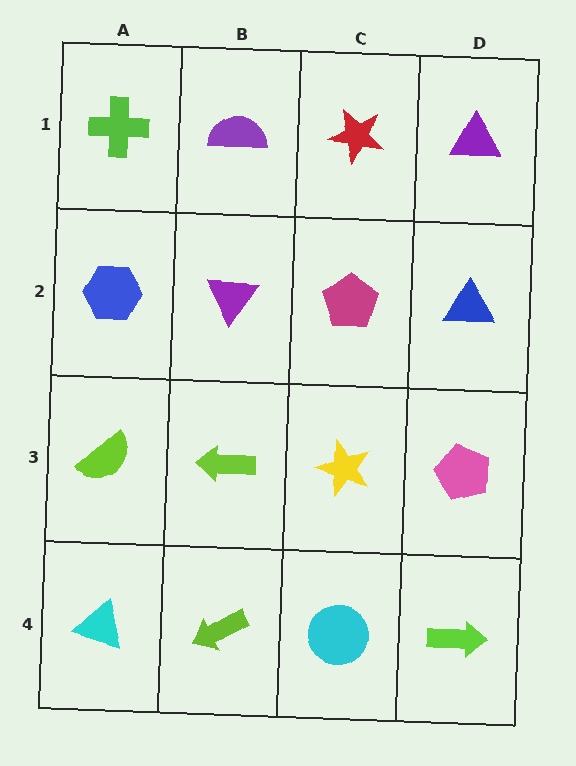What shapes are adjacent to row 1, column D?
A blue triangle (row 2, column D), a red star (row 1, column C).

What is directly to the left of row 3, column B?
A lime semicircle.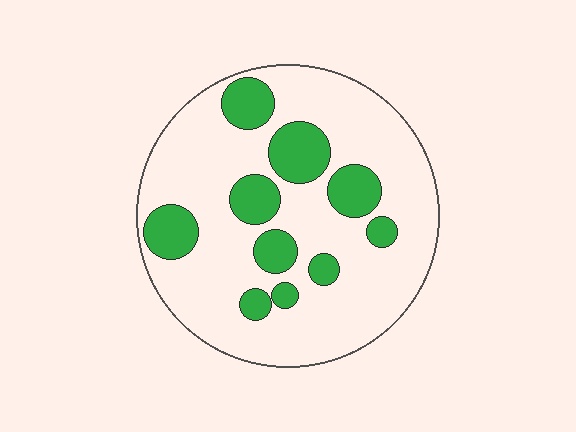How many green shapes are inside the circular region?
10.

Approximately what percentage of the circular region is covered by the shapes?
Approximately 25%.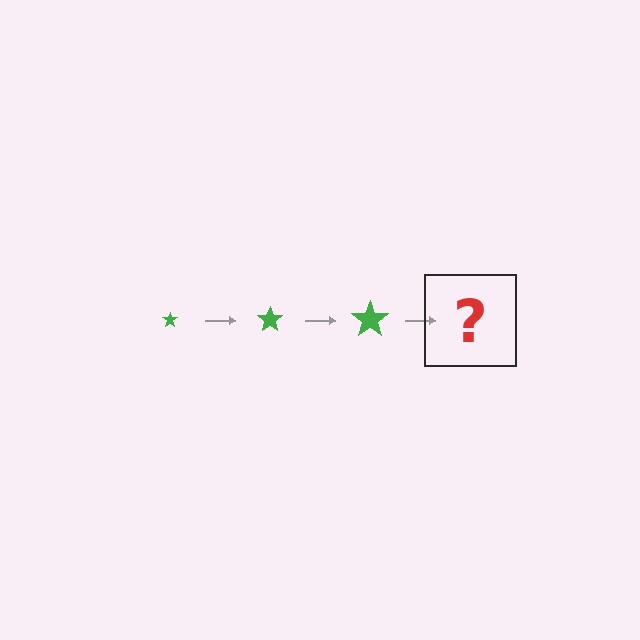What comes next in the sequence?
The next element should be a green star, larger than the previous one.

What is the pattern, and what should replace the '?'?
The pattern is that the star gets progressively larger each step. The '?' should be a green star, larger than the previous one.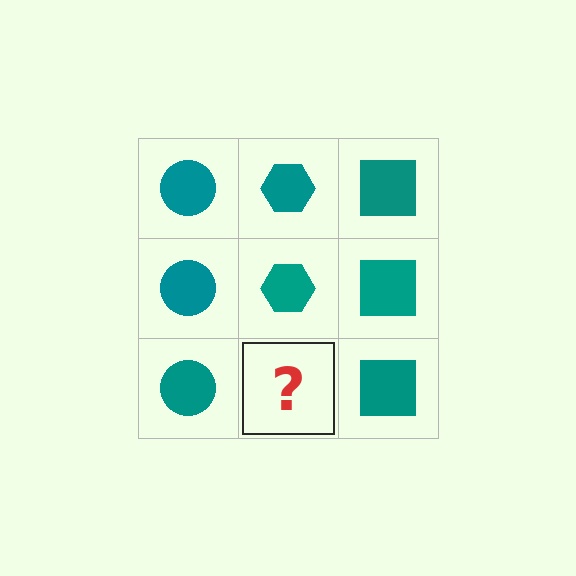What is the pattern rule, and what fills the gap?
The rule is that each column has a consistent shape. The gap should be filled with a teal hexagon.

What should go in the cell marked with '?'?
The missing cell should contain a teal hexagon.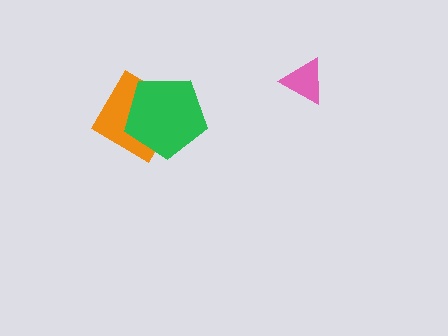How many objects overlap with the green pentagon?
1 object overlaps with the green pentagon.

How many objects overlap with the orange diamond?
1 object overlaps with the orange diamond.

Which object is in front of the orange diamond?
The green pentagon is in front of the orange diamond.